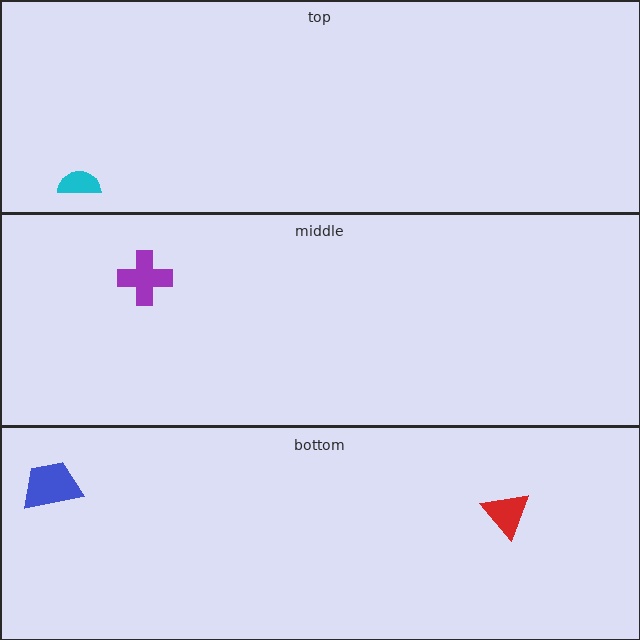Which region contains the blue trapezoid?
The bottom region.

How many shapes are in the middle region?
1.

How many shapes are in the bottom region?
2.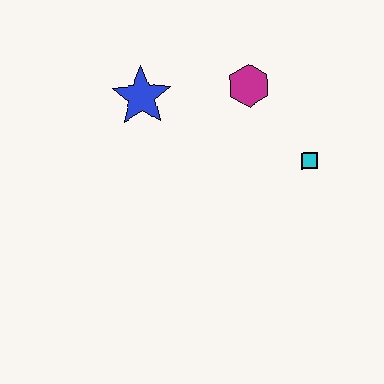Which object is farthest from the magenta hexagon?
The blue star is farthest from the magenta hexagon.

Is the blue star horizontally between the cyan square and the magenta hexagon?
No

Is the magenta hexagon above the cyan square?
Yes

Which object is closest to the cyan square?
The magenta hexagon is closest to the cyan square.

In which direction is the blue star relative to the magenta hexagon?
The blue star is to the left of the magenta hexagon.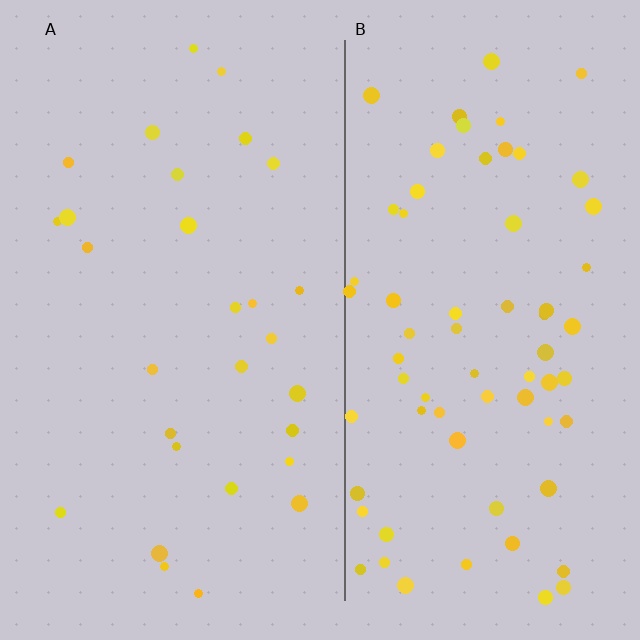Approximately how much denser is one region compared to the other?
Approximately 2.4× — region B over region A.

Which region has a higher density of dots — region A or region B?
B (the right).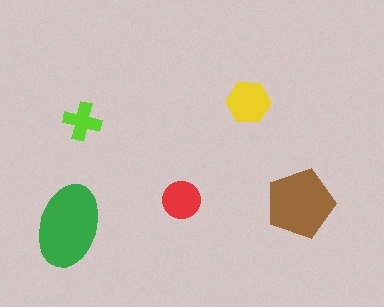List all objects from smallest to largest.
The lime cross, the red circle, the yellow hexagon, the brown pentagon, the green ellipse.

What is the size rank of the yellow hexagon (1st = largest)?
3rd.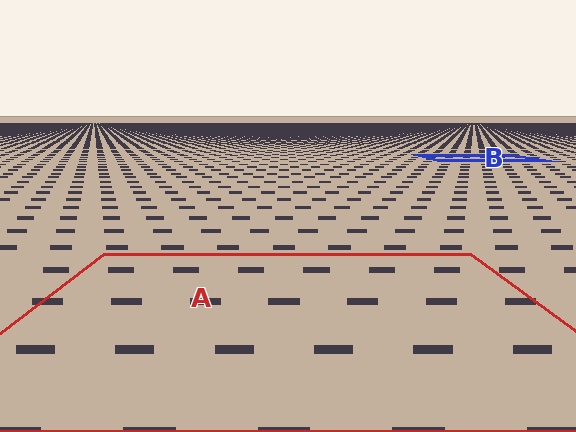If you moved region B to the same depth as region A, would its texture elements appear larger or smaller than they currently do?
They would appear larger. At a closer depth, the same texture elements are projected at a bigger on-screen size.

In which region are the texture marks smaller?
The texture marks are smaller in region B, because it is farther away.